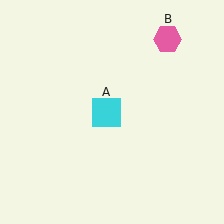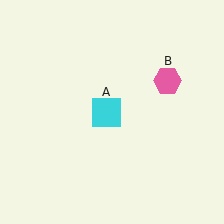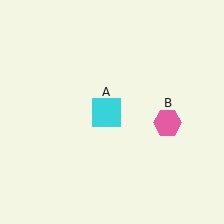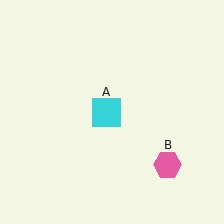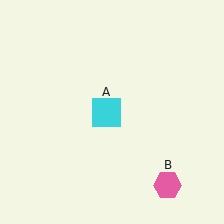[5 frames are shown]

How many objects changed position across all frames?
1 object changed position: pink hexagon (object B).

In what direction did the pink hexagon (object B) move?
The pink hexagon (object B) moved down.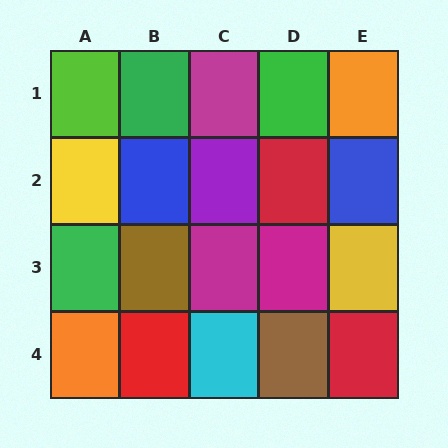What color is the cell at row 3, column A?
Green.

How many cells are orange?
2 cells are orange.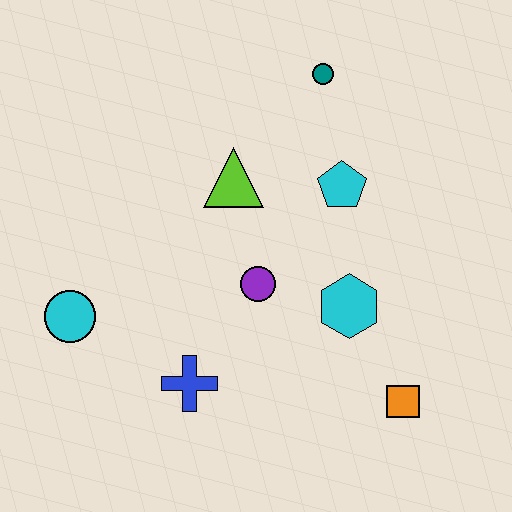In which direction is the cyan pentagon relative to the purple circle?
The cyan pentagon is above the purple circle.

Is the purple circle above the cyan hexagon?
Yes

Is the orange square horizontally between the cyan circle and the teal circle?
No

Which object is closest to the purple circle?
The cyan hexagon is closest to the purple circle.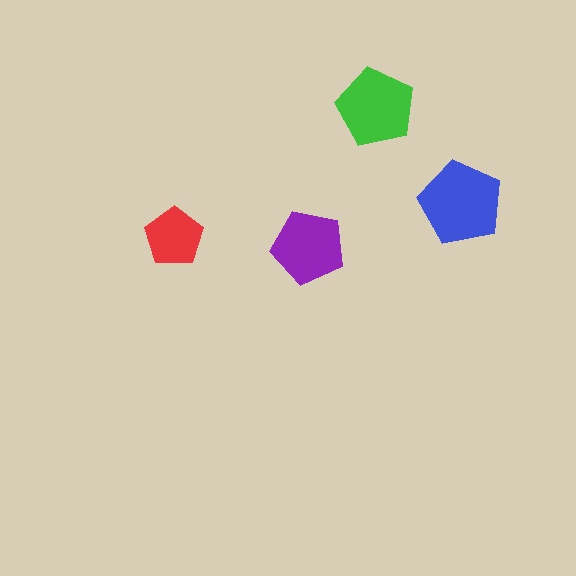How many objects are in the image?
There are 4 objects in the image.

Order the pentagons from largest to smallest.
the blue one, the green one, the purple one, the red one.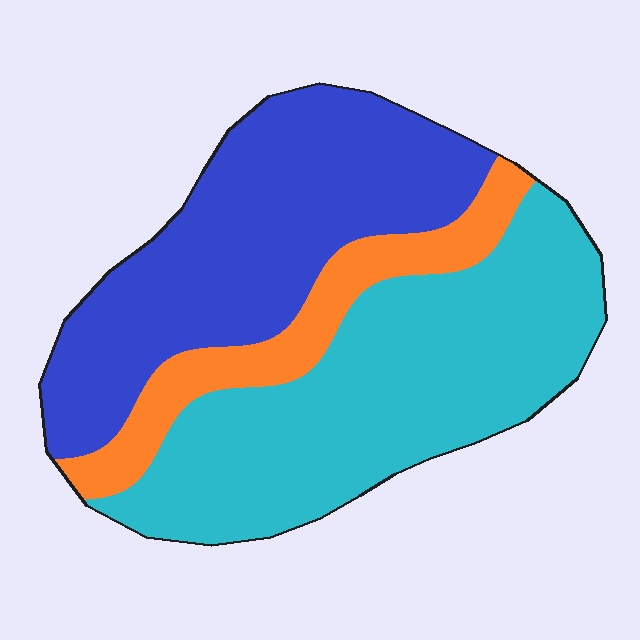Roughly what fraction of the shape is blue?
Blue takes up about two fifths (2/5) of the shape.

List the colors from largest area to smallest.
From largest to smallest: cyan, blue, orange.